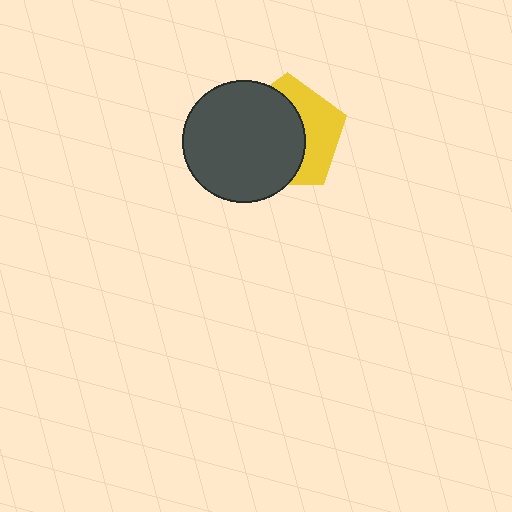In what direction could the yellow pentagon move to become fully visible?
The yellow pentagon could move right. That would shift it out from behind the dark gray circle entirely.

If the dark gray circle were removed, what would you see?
You would see the complete yellow pentagon.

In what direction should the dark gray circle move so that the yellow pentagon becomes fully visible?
The dark gray circle should move left. That is the shortest direction to clear the overlap and leave the yellow pentagon fully visible.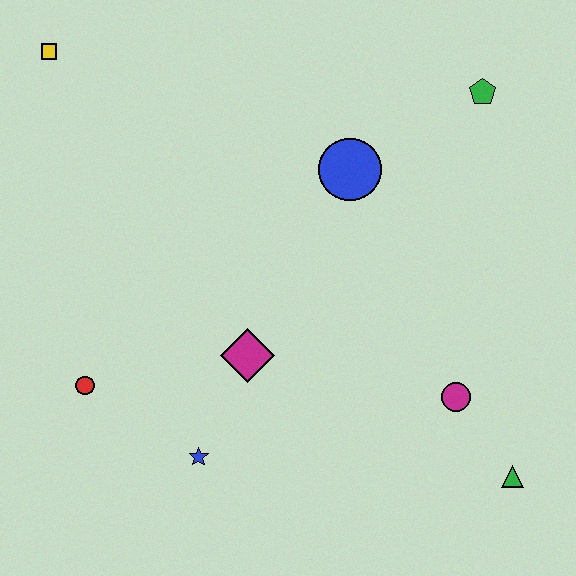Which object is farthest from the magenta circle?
The yellow square is farthest from the magenta circle.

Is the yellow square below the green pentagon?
No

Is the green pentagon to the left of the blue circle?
No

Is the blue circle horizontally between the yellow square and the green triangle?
Yes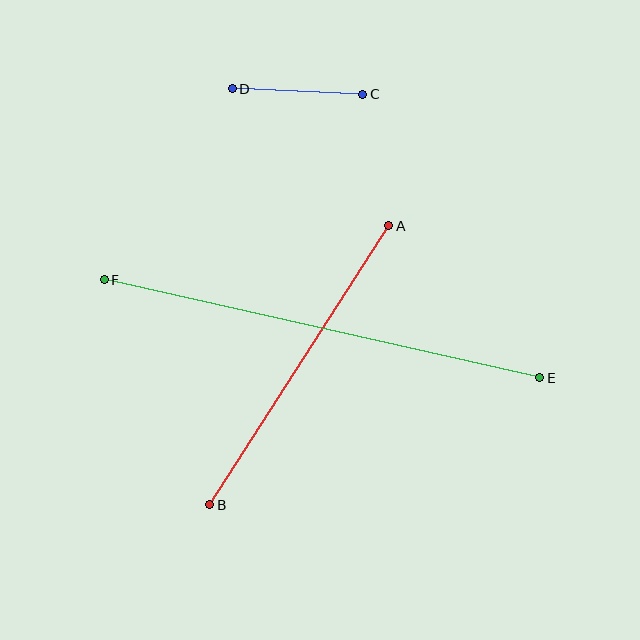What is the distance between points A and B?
The distance is approximately 332 pixels.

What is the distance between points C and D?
The distance is approximately 131 pixels.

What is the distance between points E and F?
The distance is approximately 447 pixels.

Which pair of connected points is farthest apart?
Points E and F are farthest apart.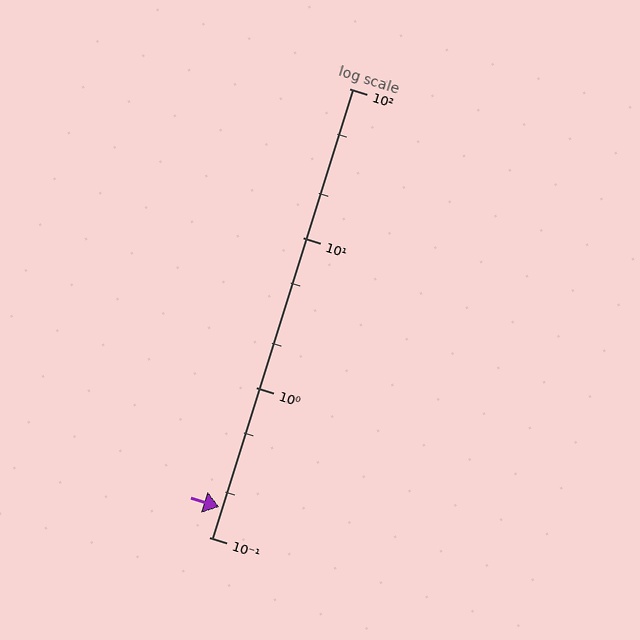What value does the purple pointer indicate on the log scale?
The pointer indicates approximately 0.16.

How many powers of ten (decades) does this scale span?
The scale spans 3 decades, from 0.1 to 100.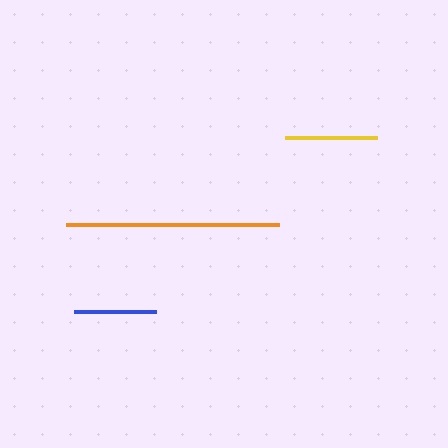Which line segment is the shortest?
The blue line is the shortest at approximately 82 pixels.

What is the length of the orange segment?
The orange segment is approximately 213 pixels long.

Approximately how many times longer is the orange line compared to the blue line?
The orange line is approximately 2.6 times the length of the blue line.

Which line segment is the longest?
The orange line is the longest at approximately 213 pixels.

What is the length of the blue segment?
The blue segment is approximately 82 pixels long.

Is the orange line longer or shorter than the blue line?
The orange line is longer than the blue line.